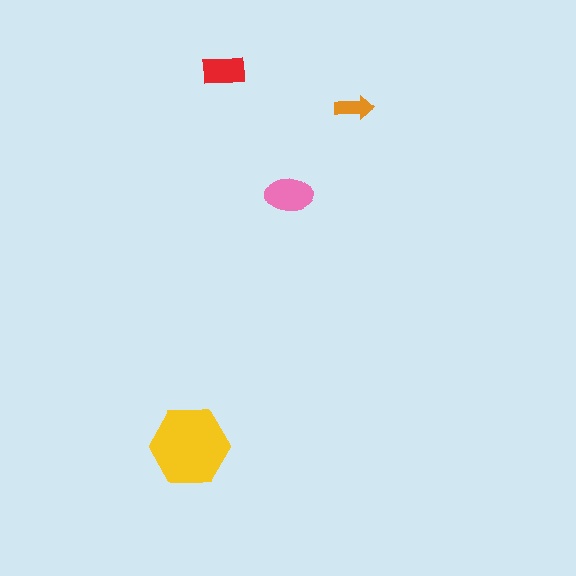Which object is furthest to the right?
The orange arrow is rightmost.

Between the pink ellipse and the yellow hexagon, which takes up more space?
The yellow hexagon.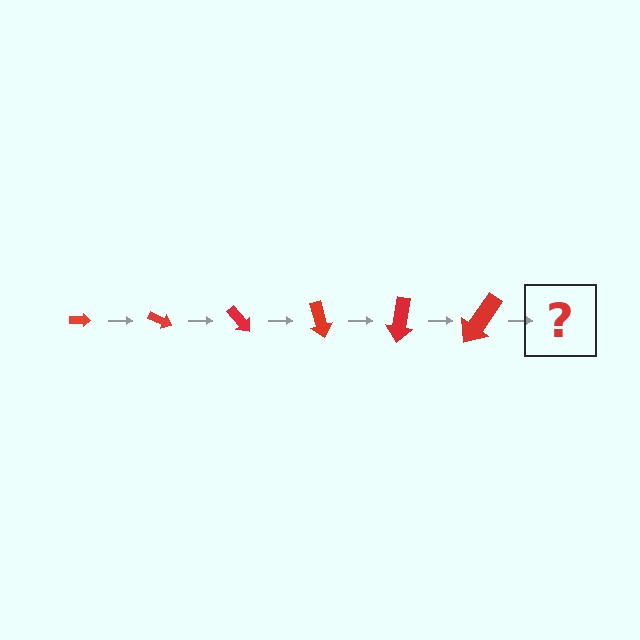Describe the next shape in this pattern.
It should be an arrow, larger than the previous one and rotated 150 degrees from the start.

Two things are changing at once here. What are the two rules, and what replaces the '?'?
The two rules are that the arrow grows larger each step and it rotates 25 degrees each step. The '?' should be an arrow, larger than the previous one and rotated 150 degrees from the start.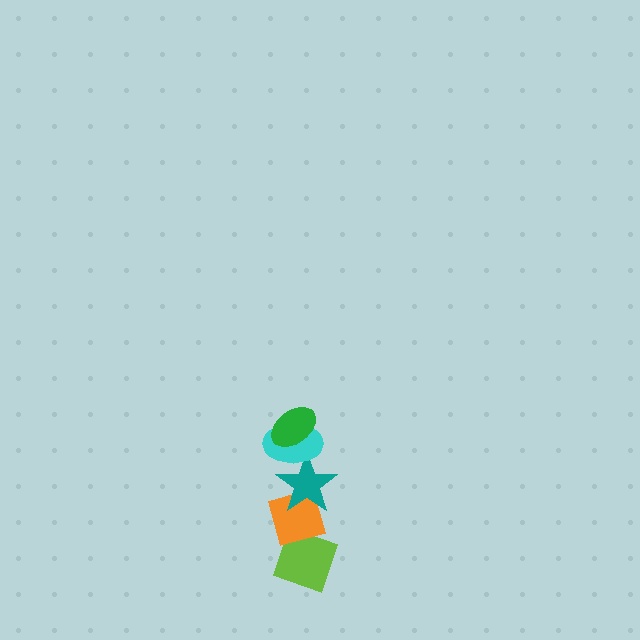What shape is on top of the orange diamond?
The teal star is on top of the orange diamond.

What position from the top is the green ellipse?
The green ellipse is 1st from the top.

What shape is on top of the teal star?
The cyan ellipse is on top of the teal star.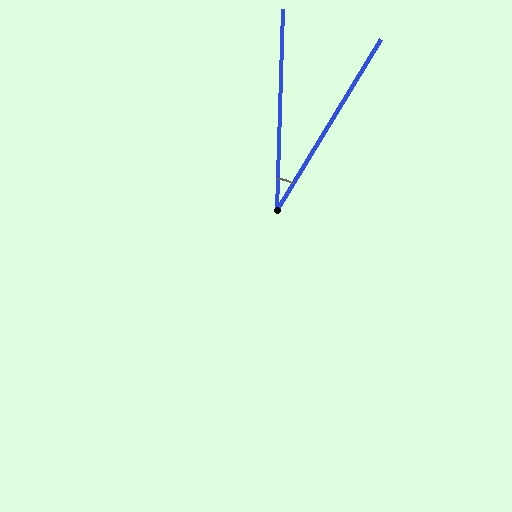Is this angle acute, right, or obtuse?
It is acute.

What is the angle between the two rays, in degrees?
Approximately 30 degrees.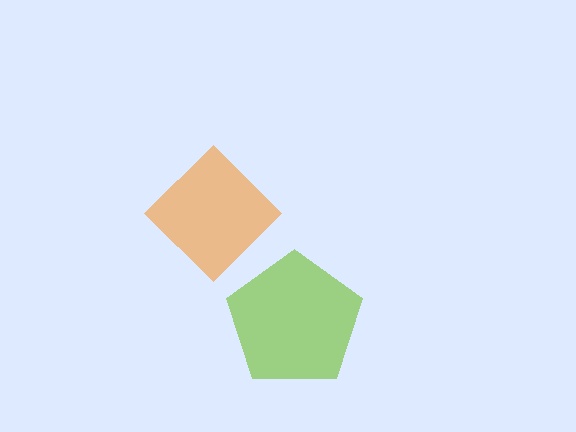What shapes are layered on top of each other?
The layered shapes are: an orange diamond, a lime pentagon.